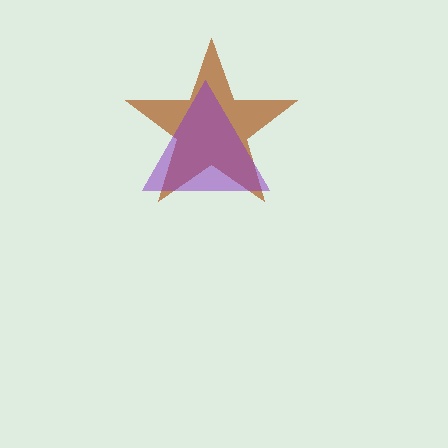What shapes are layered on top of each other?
The layered shapes are: a brown star, a purple triangle.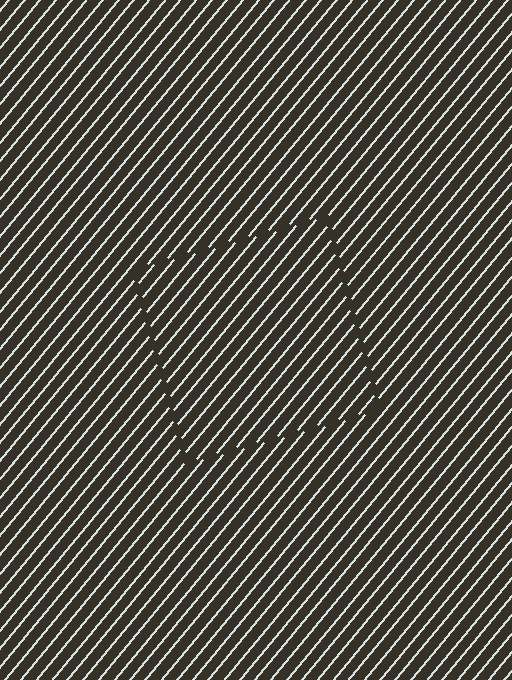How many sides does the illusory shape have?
4 sides — the line-ends trace a square.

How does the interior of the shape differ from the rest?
The interior of the shape contains the same grating, shifted by half a period — the contour is defined by the phase discontinuity where line-ends from the inner and outer gratings abut.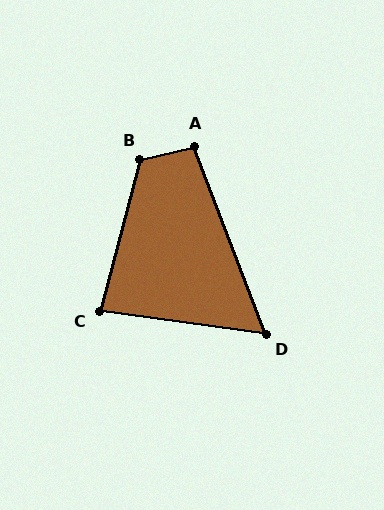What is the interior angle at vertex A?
Approximately 97 degrees (obtuse).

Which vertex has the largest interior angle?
B, at approximately 119 degrees.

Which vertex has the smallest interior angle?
D, at approximately 61 degrees.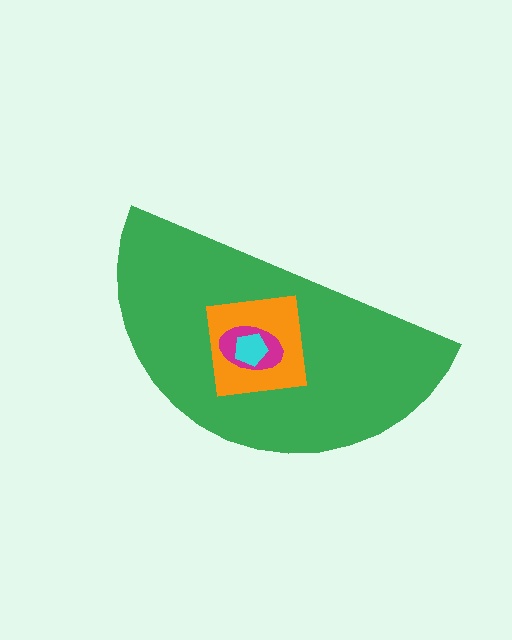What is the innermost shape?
The cyan pentagon.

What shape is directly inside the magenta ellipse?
The cyan pentagon.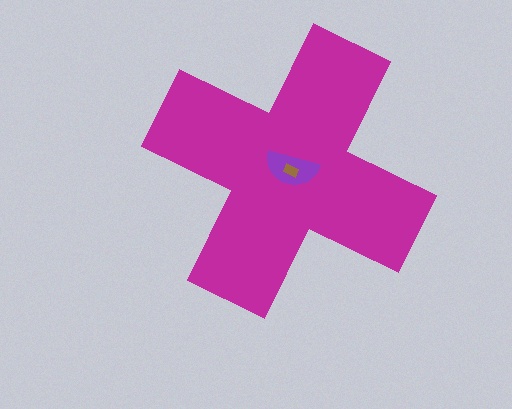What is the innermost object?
The brown rectangle.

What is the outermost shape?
The magenta cross.